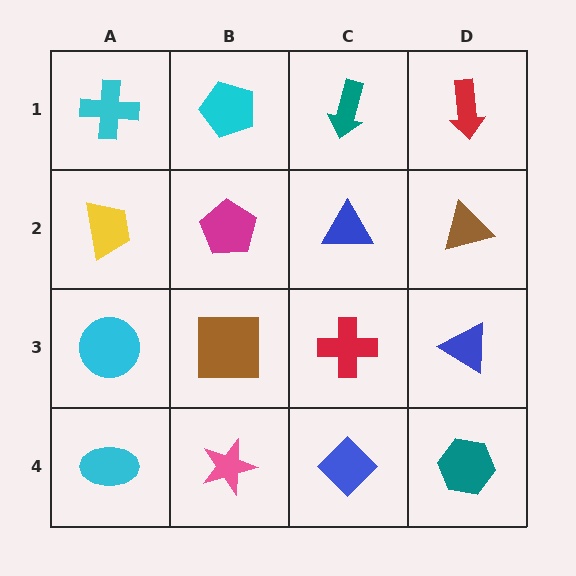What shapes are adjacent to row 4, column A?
A cyan circle (row 3, column A), a pink star (row 4, column B).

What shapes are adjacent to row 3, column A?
A yellow trapezoid (row 2, column A), a cyan ellipse (row 4, column A), a brown square (row 3, column B).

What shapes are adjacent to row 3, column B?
A magenta pentagon (row 2, column B), a pink star (row 4, column B), a cyan circle (row 3, column A), a red cross (row 3, column C).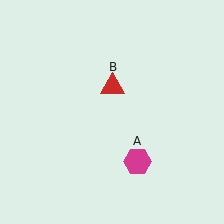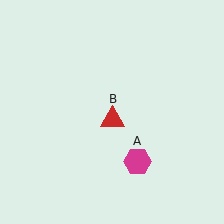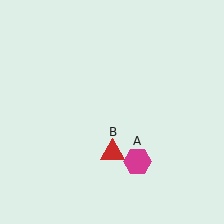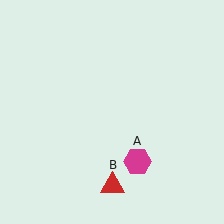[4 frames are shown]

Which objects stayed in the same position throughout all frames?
Magenta hexagon (object A) remained stationary.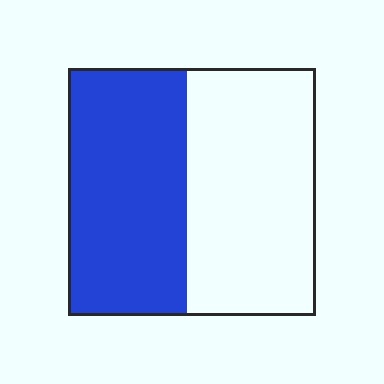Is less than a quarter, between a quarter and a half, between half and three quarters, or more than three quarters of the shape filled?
Between a quarter and a half.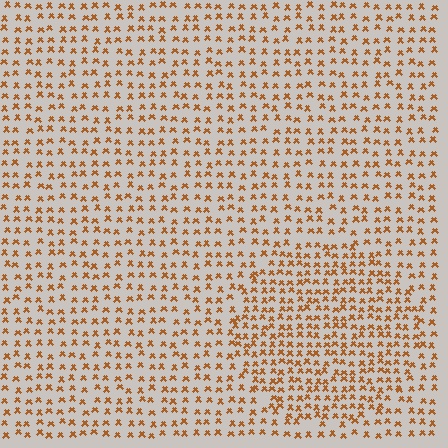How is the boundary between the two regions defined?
The boundary is defined by a change in element density (approximately 1.6x ratio). All elements are the same color, size, and shape.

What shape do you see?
I see a circle.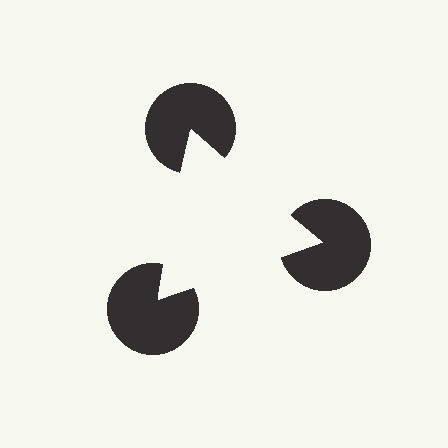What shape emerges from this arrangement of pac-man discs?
An illusory triangle — its edges are inferred from the aligned wedge cuts in the pac-man discs, not physically drawn.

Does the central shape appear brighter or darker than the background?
It typically appears slightly brighter than the background, even though no actual brightness change is drawn.